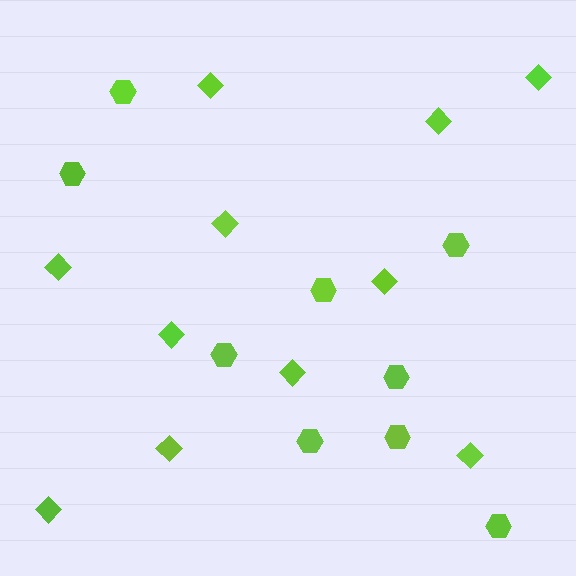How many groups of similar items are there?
There are 2 groups: one group of diamonds (11) and one group of hexagons (9).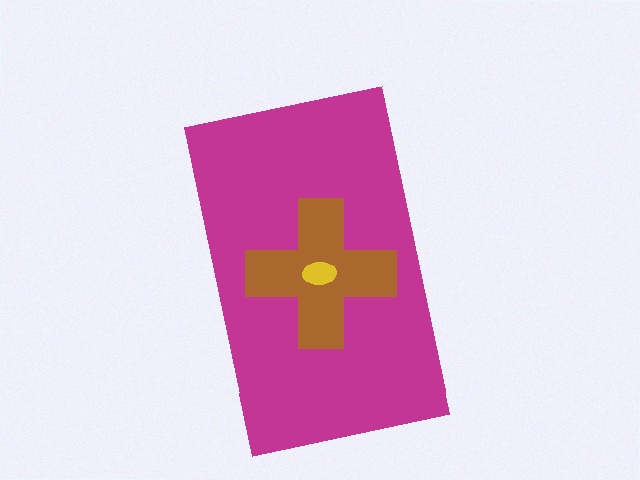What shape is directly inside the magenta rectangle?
The brown cross.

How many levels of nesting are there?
3.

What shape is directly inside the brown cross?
The yellow ellipse.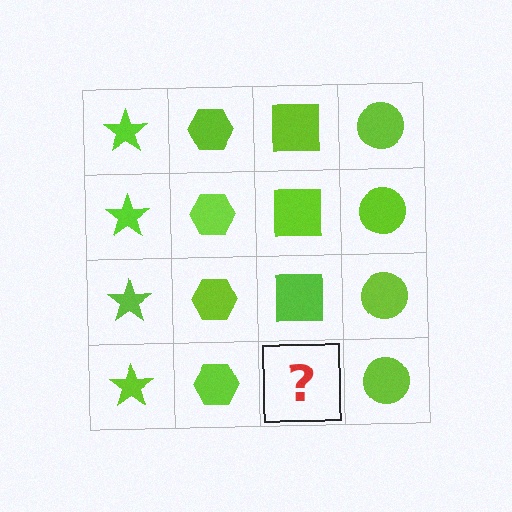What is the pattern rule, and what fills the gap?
The rule is that each column has a consistent shape. The gap should be filled with a lime square.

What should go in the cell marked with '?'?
The missing cell should contain a lime square.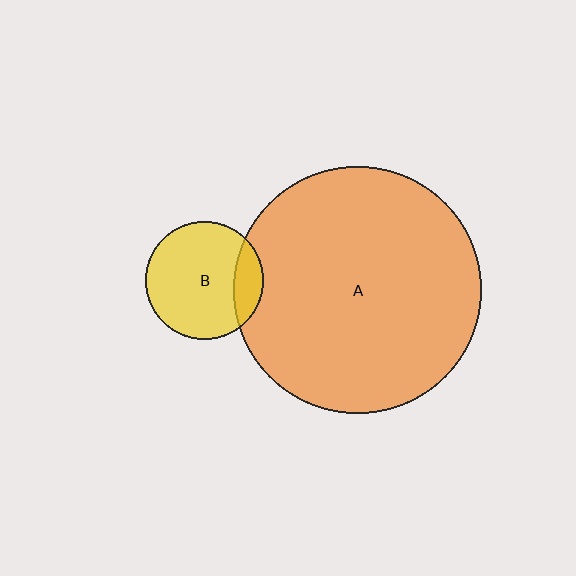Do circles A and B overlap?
Yes.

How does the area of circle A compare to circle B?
Approximately 4.4 times.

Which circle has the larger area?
Circle A (orange).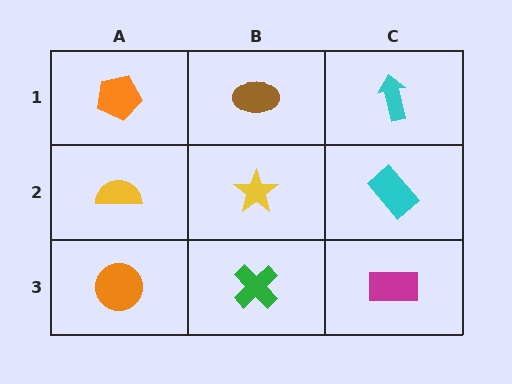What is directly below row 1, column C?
A cyan rectangle.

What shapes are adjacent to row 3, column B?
A yellow star (row 2, column B), an orange circle (row 3, column A), a magenta rectangle (row 3, column C).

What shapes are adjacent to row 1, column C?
A cyan rectangle (row 2, column C), a brown ellipse (row 1, column B).